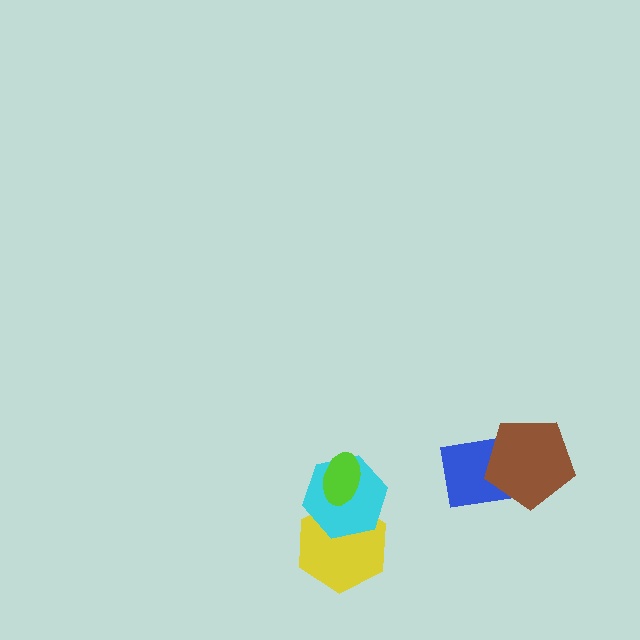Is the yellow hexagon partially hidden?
Yes, it is partially covered by another shape.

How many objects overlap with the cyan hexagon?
2 objects overlap with the cyan hexagon.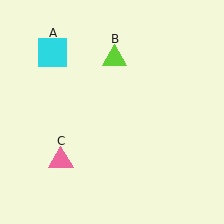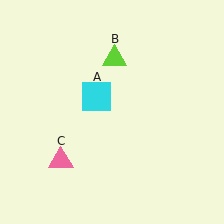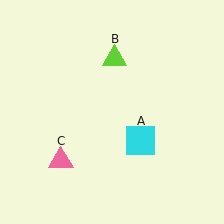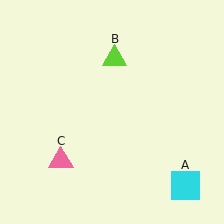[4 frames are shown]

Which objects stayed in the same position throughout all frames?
Lime triangle (object B) and pink triangle (object C) remained stationary.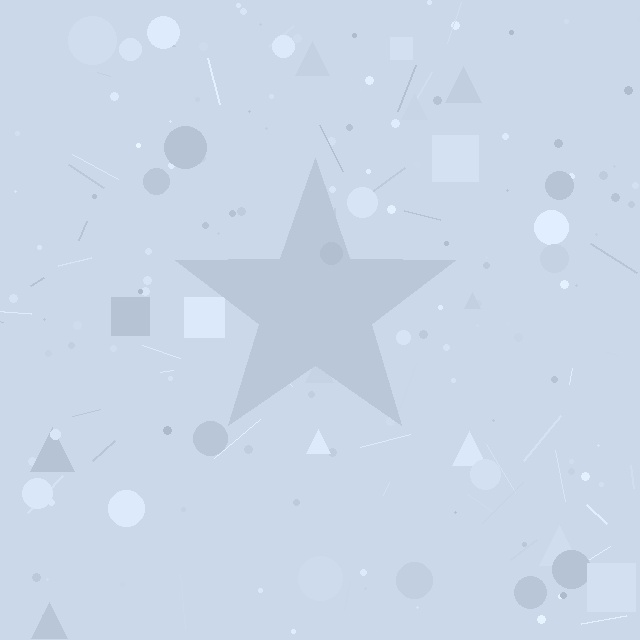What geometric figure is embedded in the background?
A star is embedded in the background.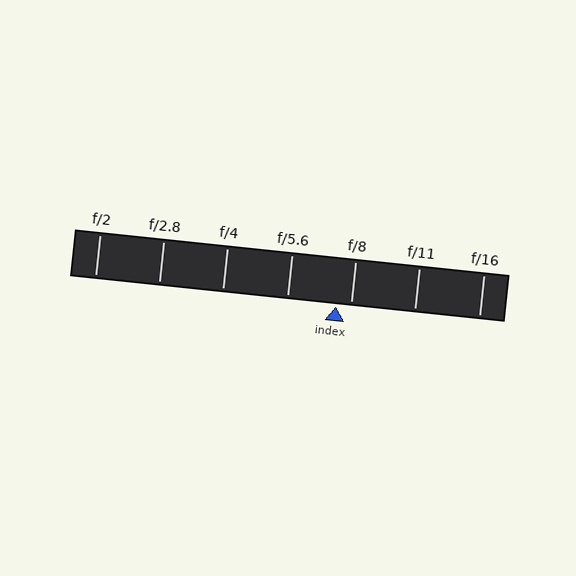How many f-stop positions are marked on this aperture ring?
There are 7 f-stop positions marked.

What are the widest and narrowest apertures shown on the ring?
The widest aperture shown is f/2 and the narrowest is f/16.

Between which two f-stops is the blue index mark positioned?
The index mark is between f/5.6 and f/8.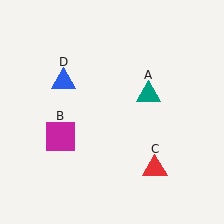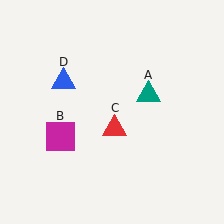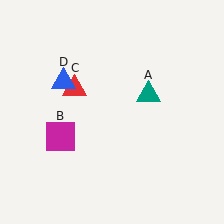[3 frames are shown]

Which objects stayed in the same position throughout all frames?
Teal triangle (object A) and magenta square (object B) and blue triangle (object D) remained stationary.